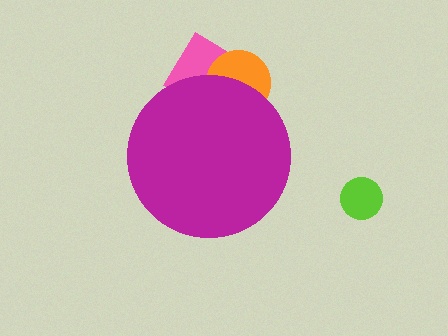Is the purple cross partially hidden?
Yes, the purple cross is partially hidden behind the magenta circle.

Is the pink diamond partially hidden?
Yes, the pink diamond is partially hidden behind the magenta circle.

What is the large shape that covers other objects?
A magenta circle.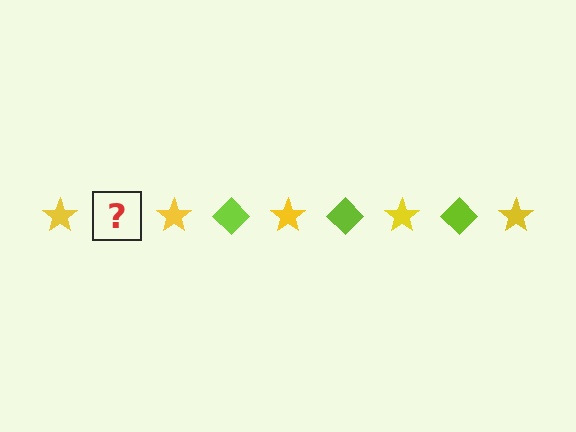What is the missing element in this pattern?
The missing element is a lime diamond.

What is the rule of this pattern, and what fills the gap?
The rule is that the pattern alternates between yellow star and lime diamond. The gap should be filled with a lime diamond.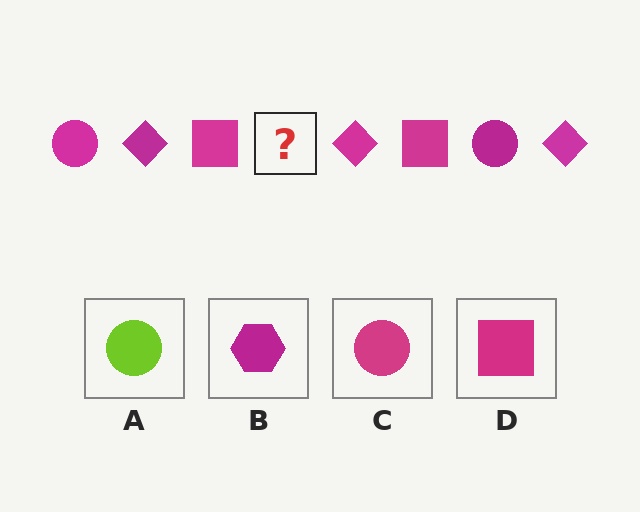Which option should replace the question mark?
Option C.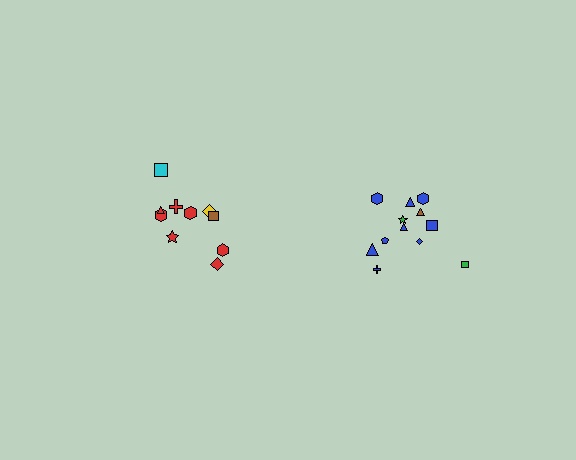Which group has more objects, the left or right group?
The right group.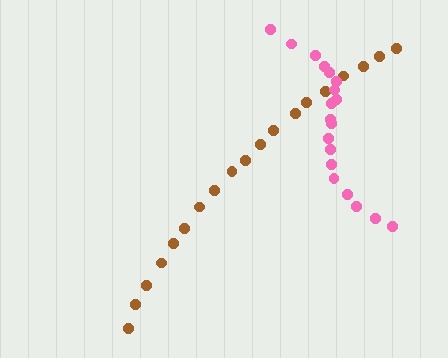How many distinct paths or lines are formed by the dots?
There are 2 distinct paths.